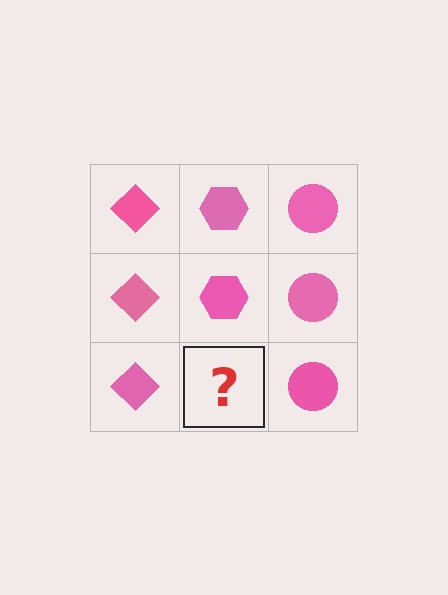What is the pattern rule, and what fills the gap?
The rule is that each column has a consistent shape. The gap should be filled with a pink hexagon.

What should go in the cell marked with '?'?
The missing cell should contain a pink hexagon.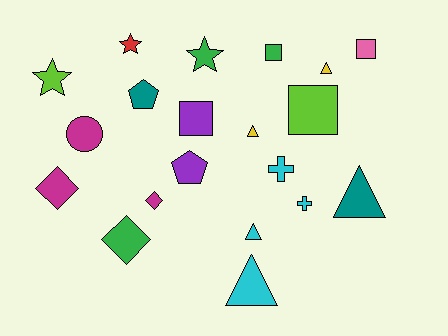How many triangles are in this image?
There are 5 triangles.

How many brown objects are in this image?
There are no brown objects.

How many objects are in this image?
There are 20 objects.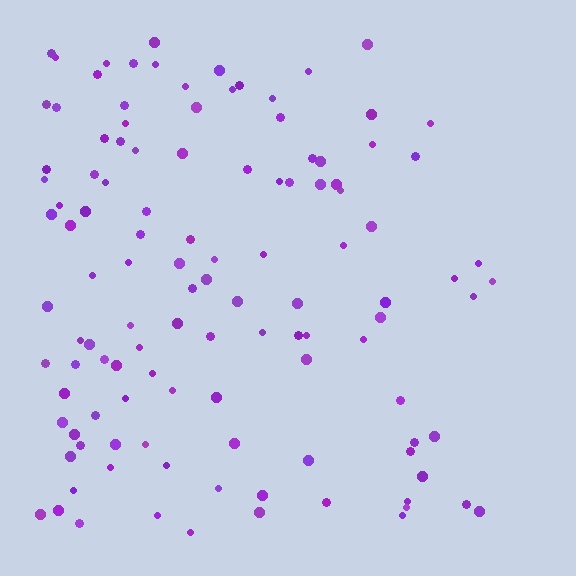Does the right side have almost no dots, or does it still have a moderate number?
Still a moderate number, just noticeably fewer than the left.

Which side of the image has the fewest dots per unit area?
The right.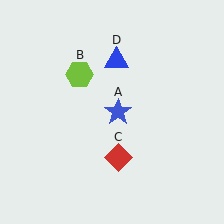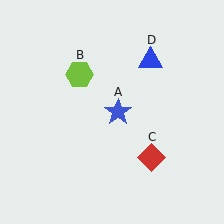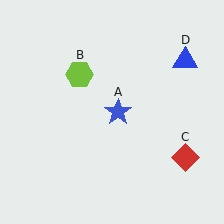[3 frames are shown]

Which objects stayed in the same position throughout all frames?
Blue star (object A) and lime hexagon (object B) remained stationary.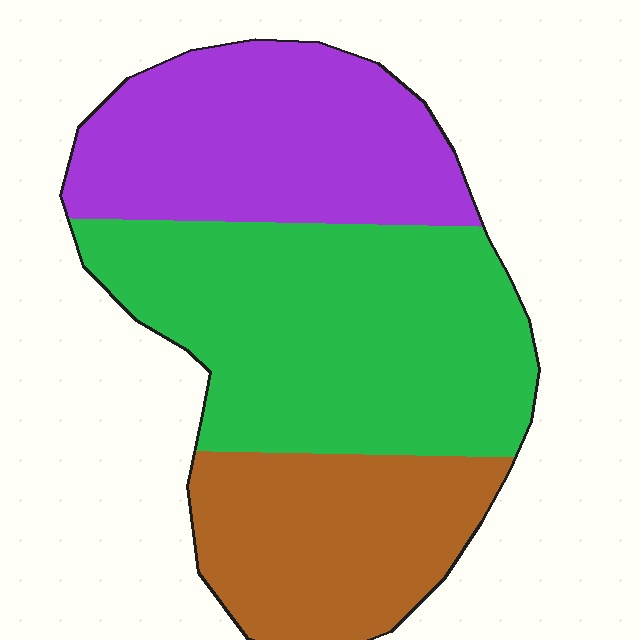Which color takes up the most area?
Green, at roughly 45%.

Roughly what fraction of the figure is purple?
Purple covers about 30% of the figure.